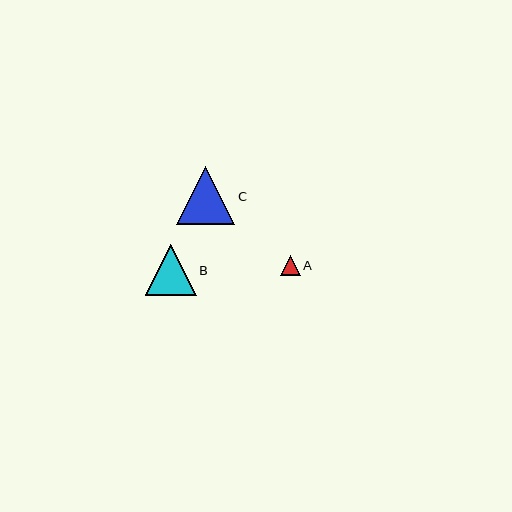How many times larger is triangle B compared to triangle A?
Triangle B is approximately 2.5 times the size of triangle A.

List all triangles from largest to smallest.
From largest to smallest: C, B, A.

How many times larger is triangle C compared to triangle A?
Triangle C is approximately 2.9 times the size of triangle A.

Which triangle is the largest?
Triangle C is the largest with a size of approximately 58 pixels.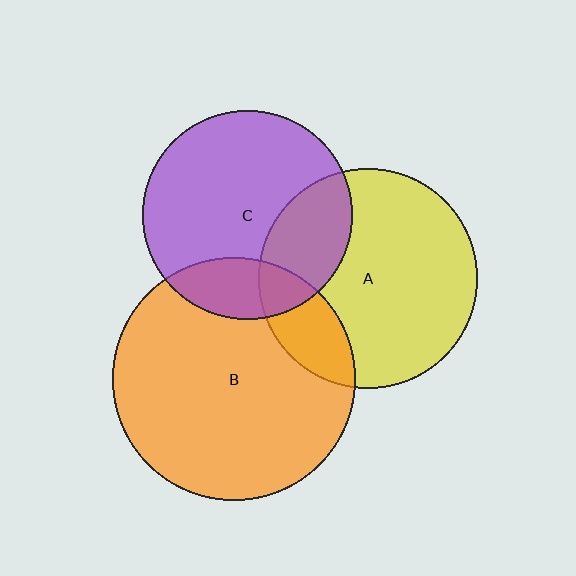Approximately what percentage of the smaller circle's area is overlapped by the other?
Approximately 25%.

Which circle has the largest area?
Circle B (orange).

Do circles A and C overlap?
Yes.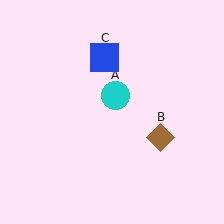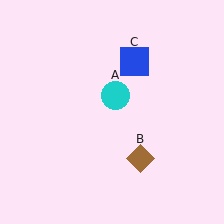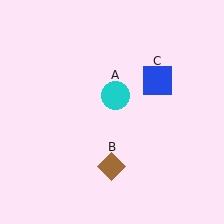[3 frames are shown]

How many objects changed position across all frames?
2 objects changed position: brown diamond (object B), blue square (object C).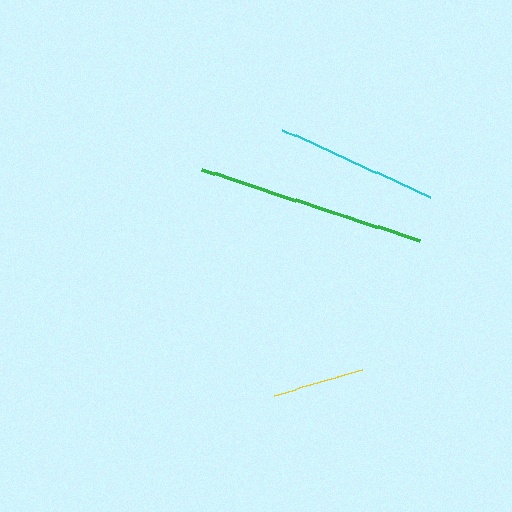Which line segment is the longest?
The green line is the longest at approximately 229 pixels.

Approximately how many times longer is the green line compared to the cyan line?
The green line is approximately 1.4 times the length of the cyan line.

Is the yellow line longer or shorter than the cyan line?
The cyan line is longer than the yellow line.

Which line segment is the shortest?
The yellow line is the shortest at approximately 92 pixels.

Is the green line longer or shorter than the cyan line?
The green line is longer than the cyan line.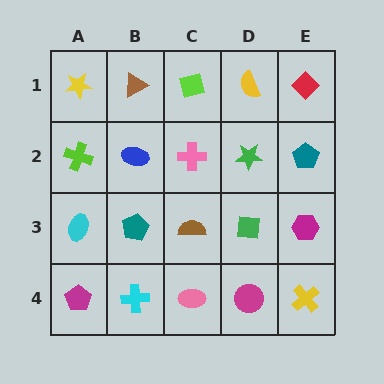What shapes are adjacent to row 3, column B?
A blue ellipse (row 2, column B), a cyan cross (row 4, column B), a cyan ellipse (row 3, column A), a brown semicircle (row 3, column C).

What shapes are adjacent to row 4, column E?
A magenta hexagon (row 3, column E), a magenta circle (row 4, column D).